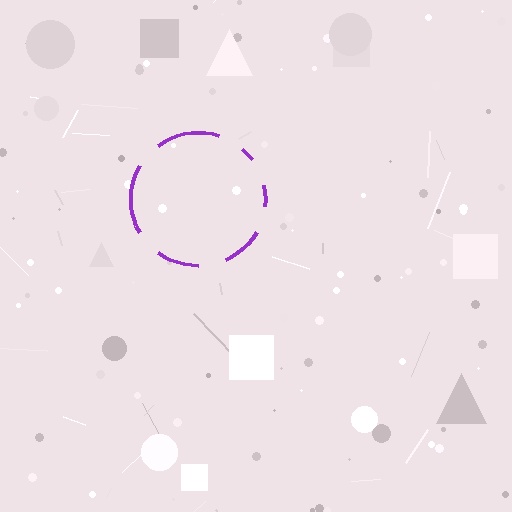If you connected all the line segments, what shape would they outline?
They would outline a circle.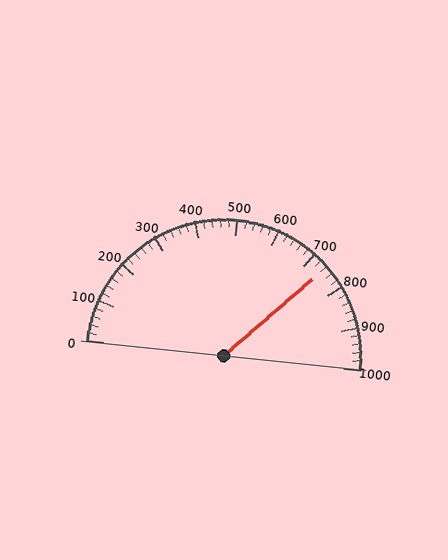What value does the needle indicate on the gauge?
The needle indicates approximately 740.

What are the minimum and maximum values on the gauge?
The gauge ranges from 0 to 1000.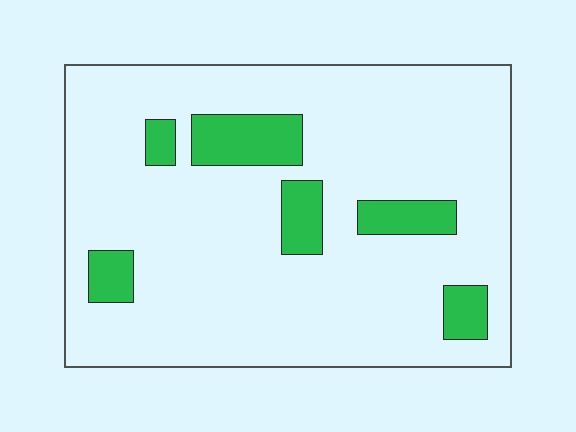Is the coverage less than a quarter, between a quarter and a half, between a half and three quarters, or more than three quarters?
Less than a quarter.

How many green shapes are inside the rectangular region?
6.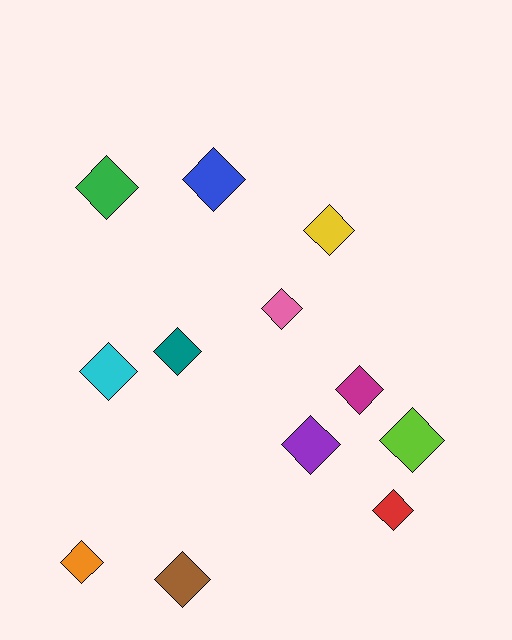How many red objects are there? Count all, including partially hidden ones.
There is 1 red object.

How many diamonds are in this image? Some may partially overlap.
There are 12 diamonds.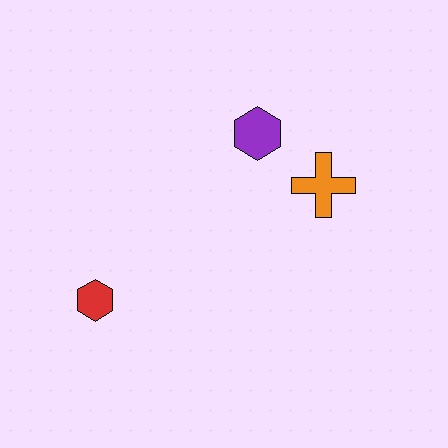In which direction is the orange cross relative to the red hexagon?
The orange cross is to the right of the red hexagon.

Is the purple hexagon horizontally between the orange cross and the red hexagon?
Yes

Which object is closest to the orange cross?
The purple hexagon is closest to the orange cross.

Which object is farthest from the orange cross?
The red hexagon is farthest from the orange cross.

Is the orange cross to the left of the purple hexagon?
No